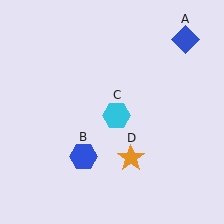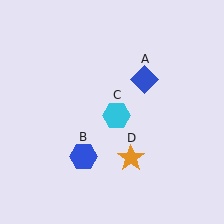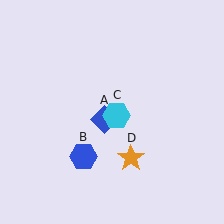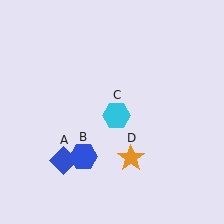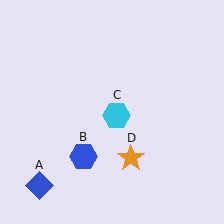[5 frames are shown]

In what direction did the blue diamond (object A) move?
The blue diamond (object A) moved down and to the left.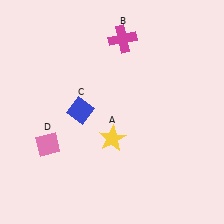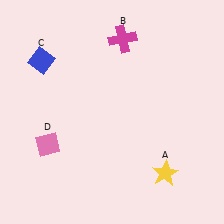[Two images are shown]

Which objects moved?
The objects that moved are: the yellow star (A), the blue diamond (C).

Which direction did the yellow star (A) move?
The yellow star (A) moved right.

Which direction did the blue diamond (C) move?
The blue diamond (C) moved up.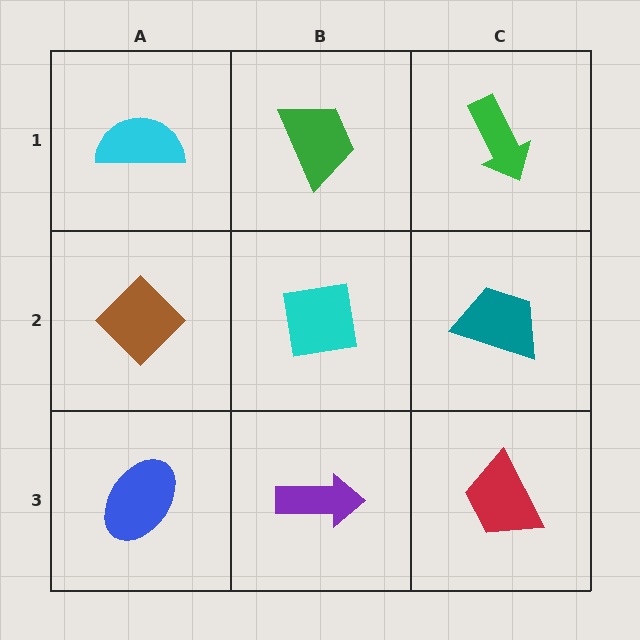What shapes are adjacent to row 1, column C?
A teal trapezoid (row 2, column C), a green trapezoid (row 1, column B).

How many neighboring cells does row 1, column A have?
2.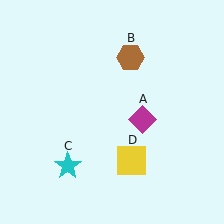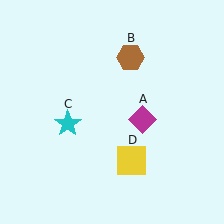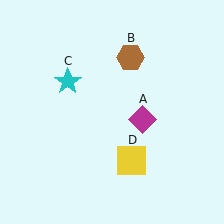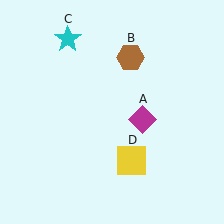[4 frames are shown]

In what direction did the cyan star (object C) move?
The cyan star (object C) moved up.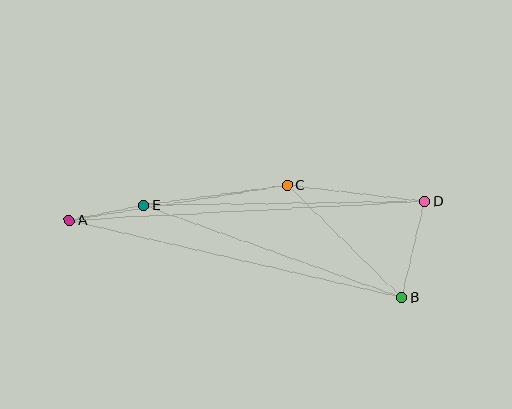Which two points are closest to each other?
Points A and E are closest to each other.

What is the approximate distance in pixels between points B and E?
The distance between B and E is approximately 274 pixels.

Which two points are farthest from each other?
Points A and D are farthest from each other.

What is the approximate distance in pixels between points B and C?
The distance between B and C is approximately 160 pixels.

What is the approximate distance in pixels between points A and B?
The distance between A and B is approximately 342 pixels.